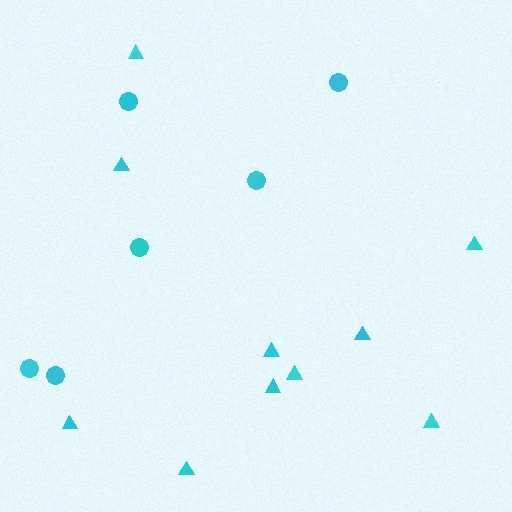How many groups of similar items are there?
There are 2 groups: one group of triangles (10) and one group of circles (6).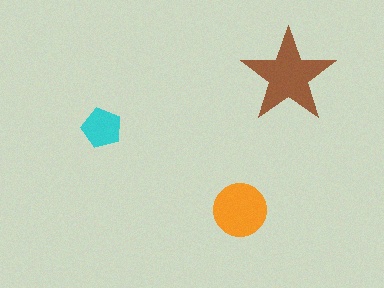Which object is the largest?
The brown star.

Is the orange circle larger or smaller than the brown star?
Smaller.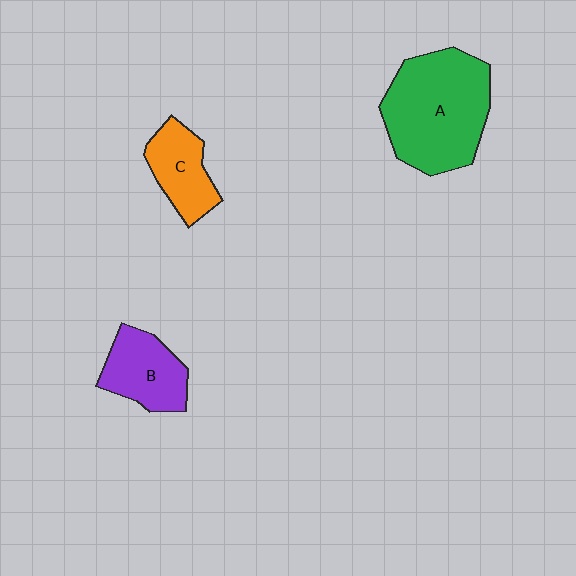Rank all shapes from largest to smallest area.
From largest to smallest: A (green), B (purple), C (orange).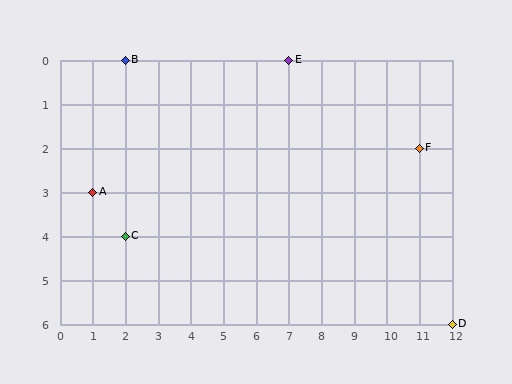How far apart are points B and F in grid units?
Points B and F are 9 columns and 2 rows apart (about 9.2 grid units diagonally).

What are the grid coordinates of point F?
Point F is at grid coordinates (11, 2).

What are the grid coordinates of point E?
Point E is at grid coordinates (7, 0).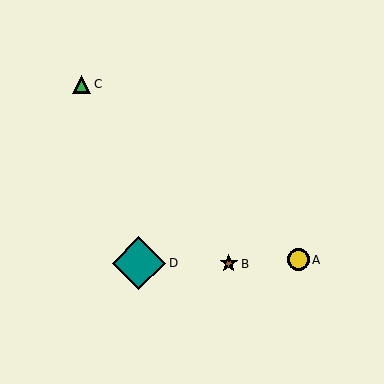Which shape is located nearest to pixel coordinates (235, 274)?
The brown star (labeled B) at (229, 264) is nearest to that location.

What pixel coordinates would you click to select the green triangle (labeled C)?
Click at (82, 84) to select the green triangle C.